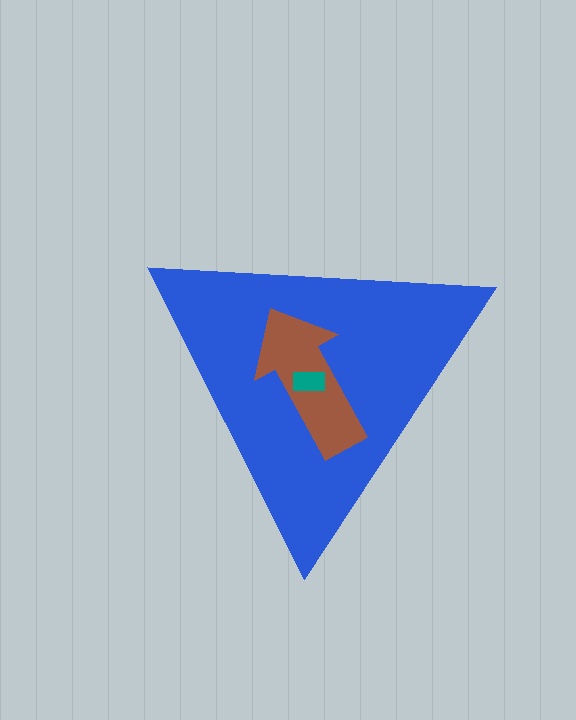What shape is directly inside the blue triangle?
The brown arrow.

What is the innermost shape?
The teal rectangle.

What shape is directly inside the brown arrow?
The teal rectangle.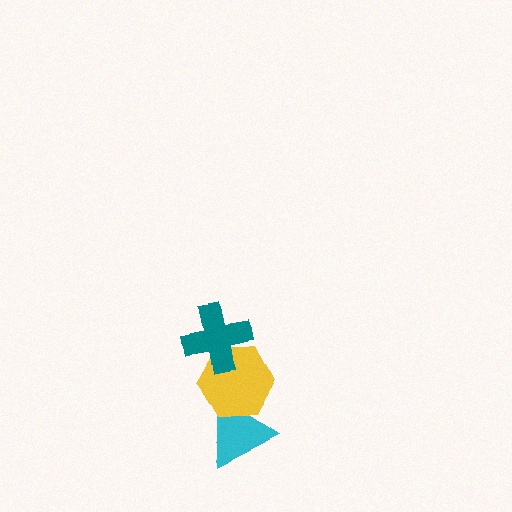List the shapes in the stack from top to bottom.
From top to bottom: the teal cross, the yellow hexagon, the cyan triangle.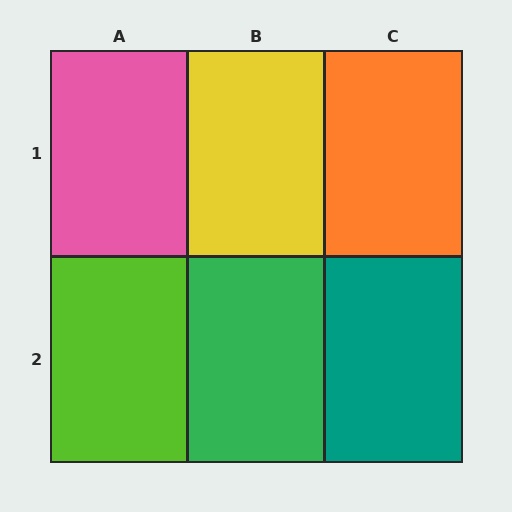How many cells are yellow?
1 cell is yellow.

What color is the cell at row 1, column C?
Orange.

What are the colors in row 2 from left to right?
Lime, green, teal.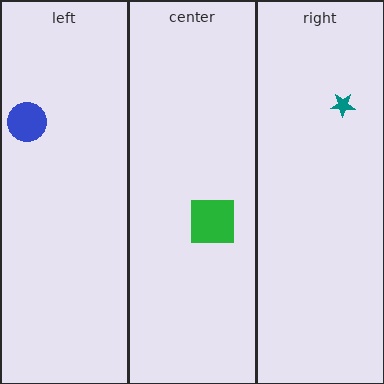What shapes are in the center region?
The green square.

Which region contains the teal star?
The right region.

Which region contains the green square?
The center region.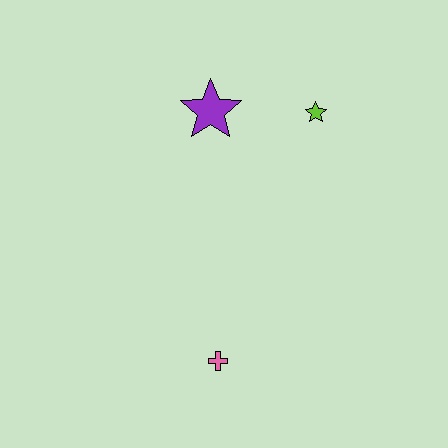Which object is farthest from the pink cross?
The lime star is farthest from the pink cross.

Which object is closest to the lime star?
The purple star is closest to the lime star.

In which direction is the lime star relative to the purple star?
The lime star is to the right of the purple star.